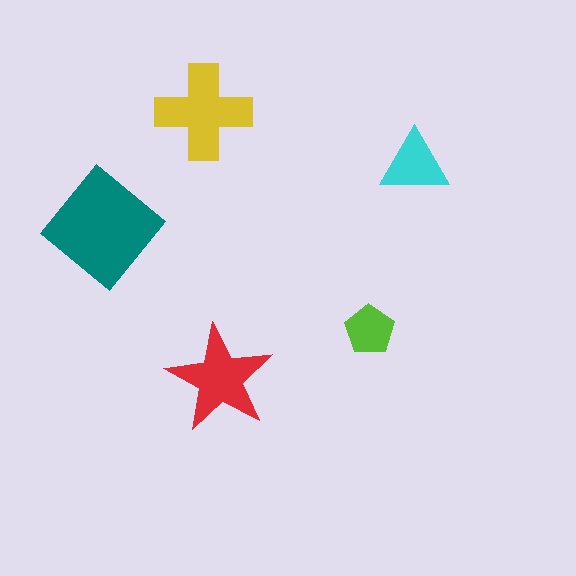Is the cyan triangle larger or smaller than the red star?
Smaller.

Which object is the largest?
The teal diamond.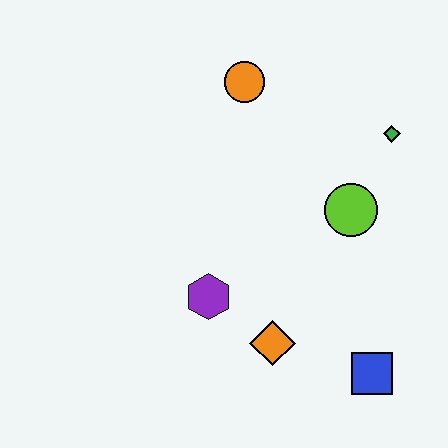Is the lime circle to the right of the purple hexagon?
Yes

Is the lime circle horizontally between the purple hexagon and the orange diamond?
No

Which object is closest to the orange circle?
The green diamond is closest to the orange circle.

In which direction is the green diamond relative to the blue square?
The green diamond is above the blue square.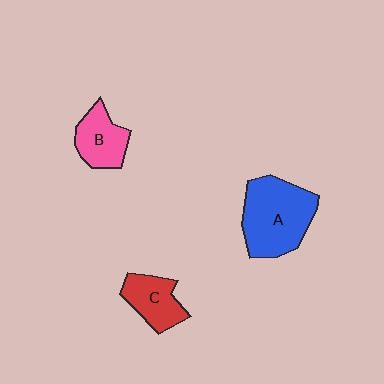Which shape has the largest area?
Shape A (blue).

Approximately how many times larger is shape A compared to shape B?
Approximately 1.9 times.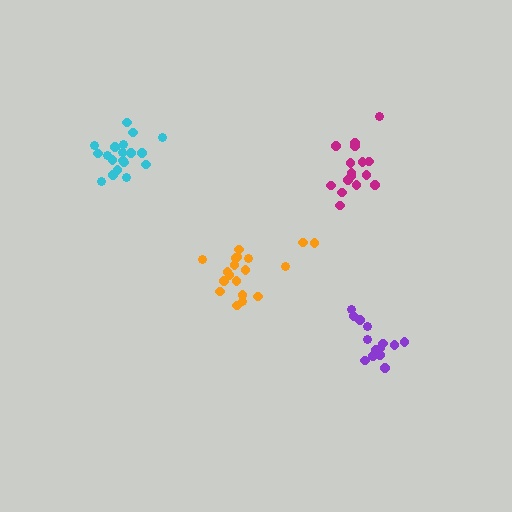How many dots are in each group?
Group 1: 17 dots, Group 2: 19 dots, Group 3: 19 dots, Group 4: 14 dots (69 total).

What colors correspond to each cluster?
The clusters are colored: magenta, cyan, orange, purple.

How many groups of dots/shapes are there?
There are 4 groups.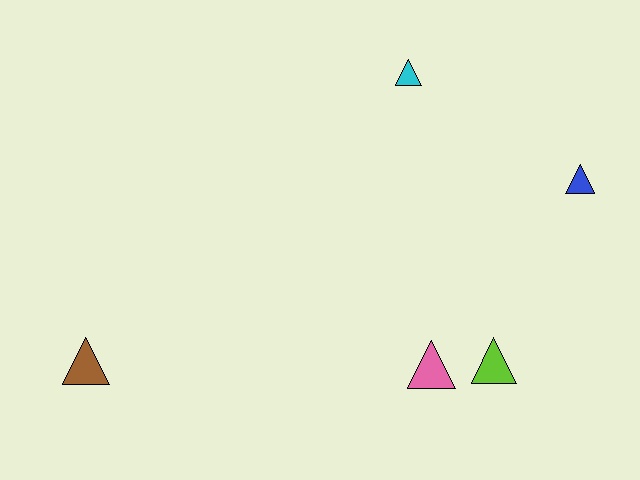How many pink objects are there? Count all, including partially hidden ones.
There is 1 pink object.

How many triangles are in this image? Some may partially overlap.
There are 5 triangles.